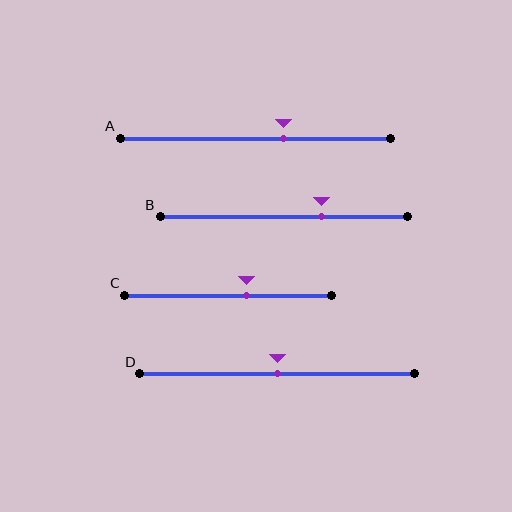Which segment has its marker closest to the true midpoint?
Segment D has its marker closest to the true midpoint.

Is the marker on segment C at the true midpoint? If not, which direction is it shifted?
No, the marker on segment C is shifted to the right by about 9% of the segment length.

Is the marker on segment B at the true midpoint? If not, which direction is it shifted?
No, the marker on segment B is shifted to the right by about 15% of the segment length.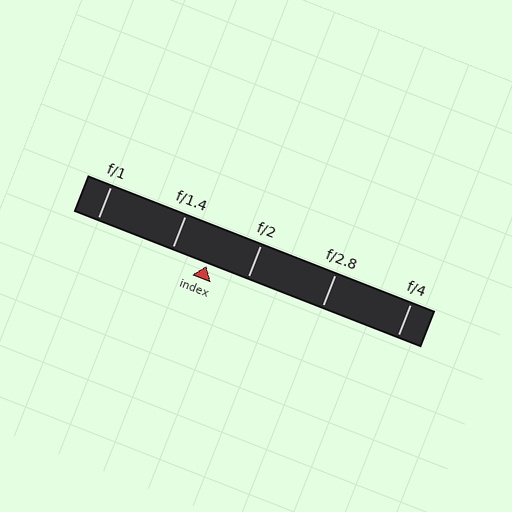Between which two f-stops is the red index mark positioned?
The index mark is between f/1.4 and f/2.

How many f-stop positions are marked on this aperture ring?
There are 5 f-stop positions marked.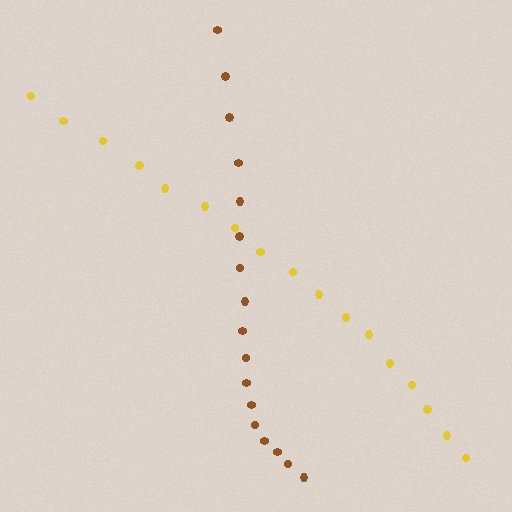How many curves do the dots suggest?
There are 2 distinct paths.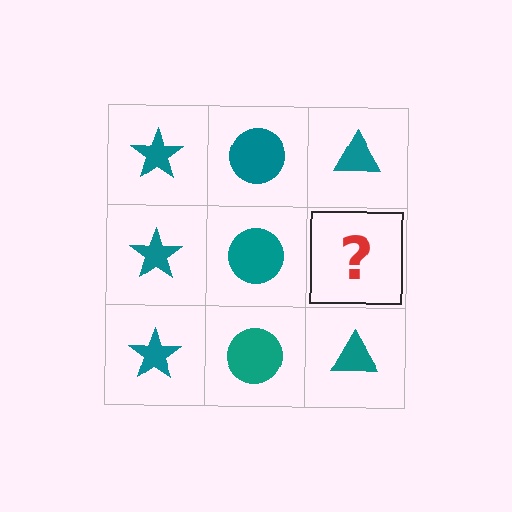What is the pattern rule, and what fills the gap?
The rule is that each column has a consistent shape. The gap should be filled with a teal triangle.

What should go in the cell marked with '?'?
The missing cell should contain a teal triangle.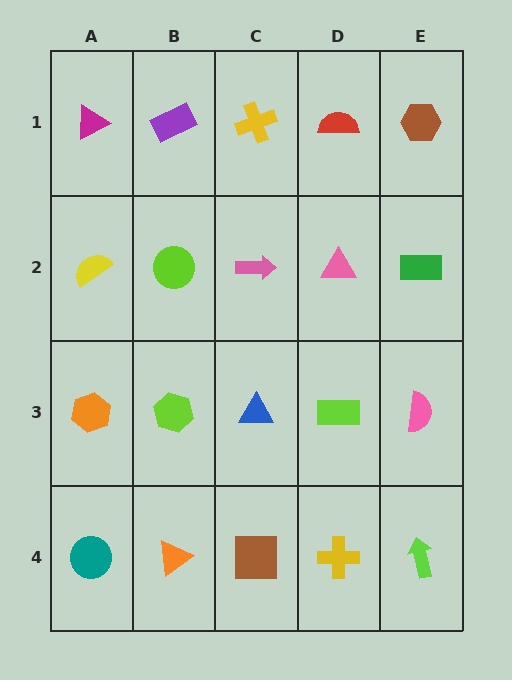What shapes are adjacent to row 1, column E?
A green rectangle (row 2, column E), a red semicircle (row 1, column D).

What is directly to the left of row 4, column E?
A yellow cross.